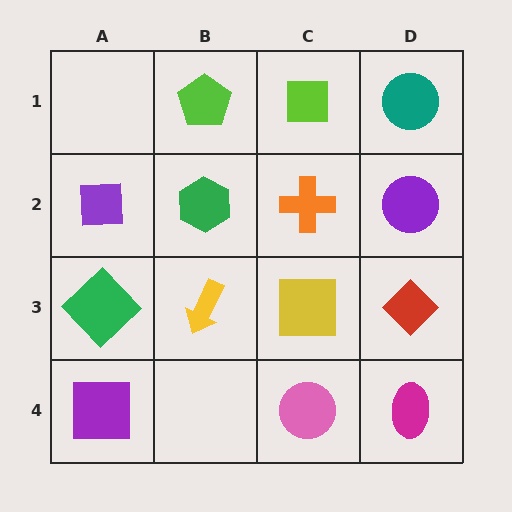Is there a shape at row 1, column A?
No, that cell is empty.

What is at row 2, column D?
A purple circle.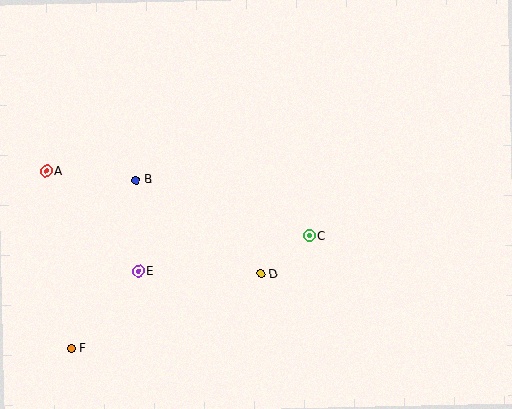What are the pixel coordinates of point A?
Point A is at (47, 171).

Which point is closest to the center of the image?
Point C at (309, 236) is closest to the center.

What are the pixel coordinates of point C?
Point C is at (309, 236).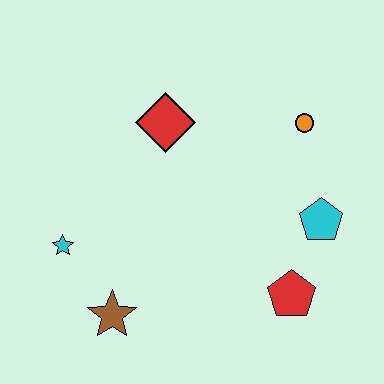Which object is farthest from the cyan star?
The orange circle is farthest from the cyan star.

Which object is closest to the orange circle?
The cyan pentagon is closest to the orange circle.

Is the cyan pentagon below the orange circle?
Yes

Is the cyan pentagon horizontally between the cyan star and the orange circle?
No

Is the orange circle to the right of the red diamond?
Yes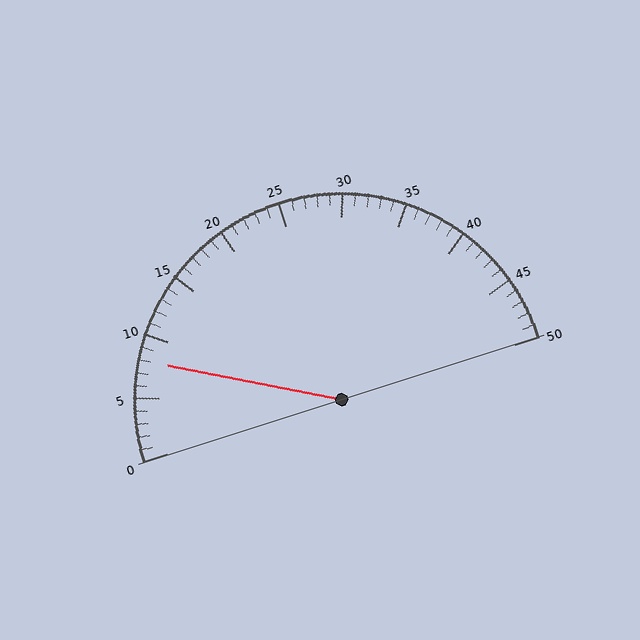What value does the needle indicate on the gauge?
The needle indicates approximately 8.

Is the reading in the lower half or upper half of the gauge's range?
The reading is in the lower half of the range (0 to 50).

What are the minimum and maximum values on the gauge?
The gauge ranges from 0 to 50.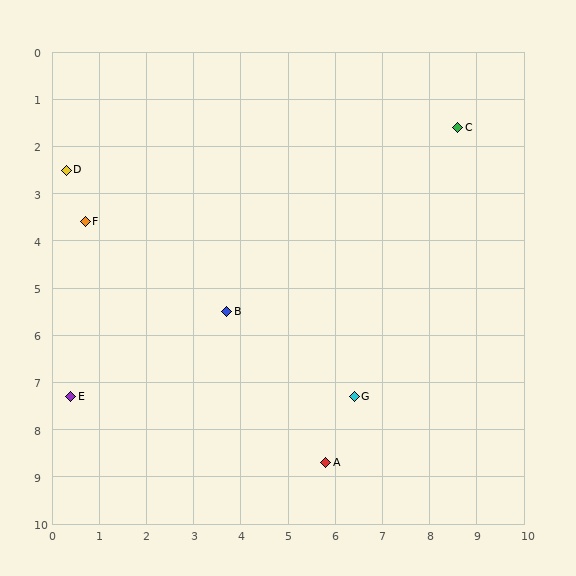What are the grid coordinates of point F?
Point F is at approximately (0.7, 3.6).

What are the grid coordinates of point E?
Point E is at approximately (0.4, 7.3).